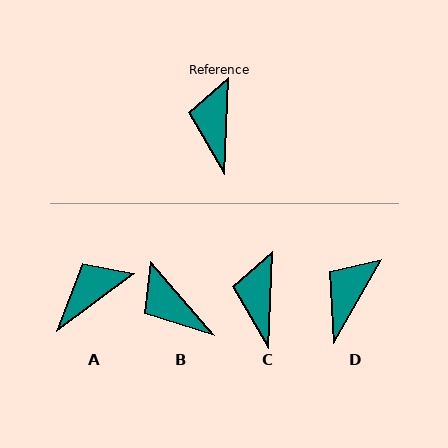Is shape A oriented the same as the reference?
No, it is off by about 52 degrees.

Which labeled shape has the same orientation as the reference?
C.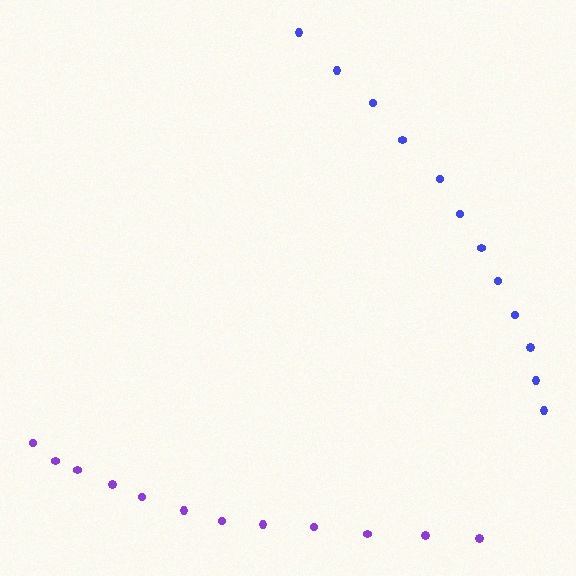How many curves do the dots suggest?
There are 2 distinct paths.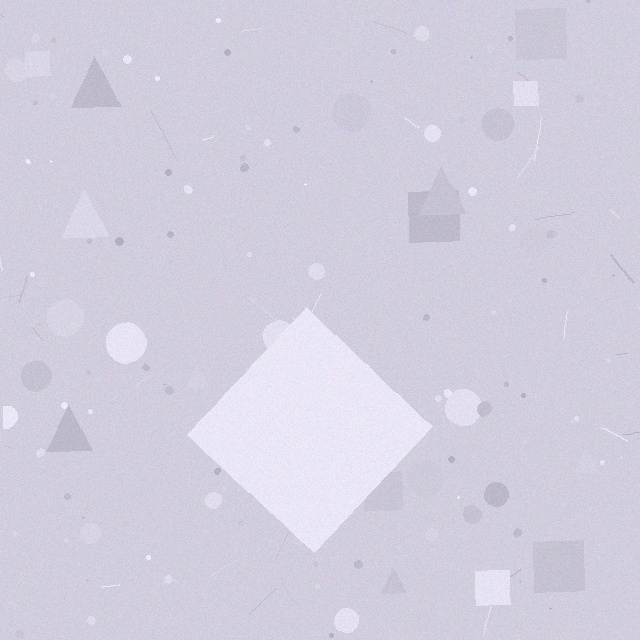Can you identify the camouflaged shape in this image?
The camouflaged shape is a diamond.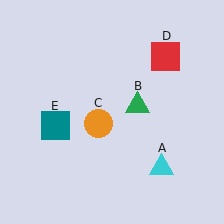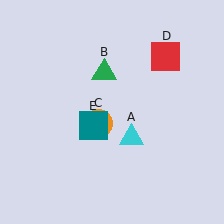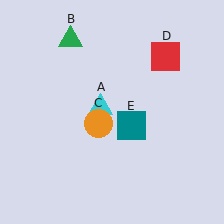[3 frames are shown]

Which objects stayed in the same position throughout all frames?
Orange circle (object C) and red square (object D) remained stationary.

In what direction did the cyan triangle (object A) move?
The cyan triangle (object A) moved up and to the left.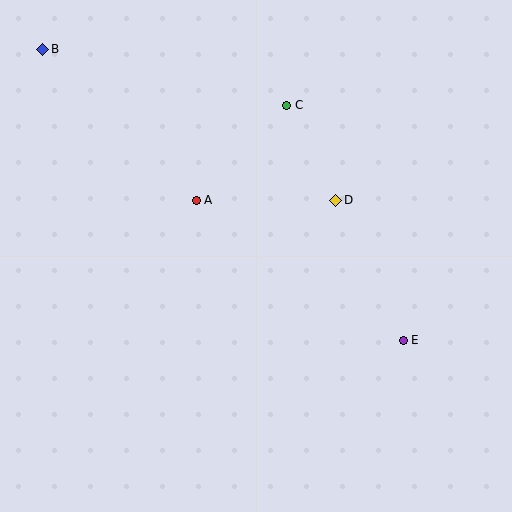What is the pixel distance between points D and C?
The distance between D and C is 107 pixels.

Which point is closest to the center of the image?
Point A at (196, 200) is closest to the center.